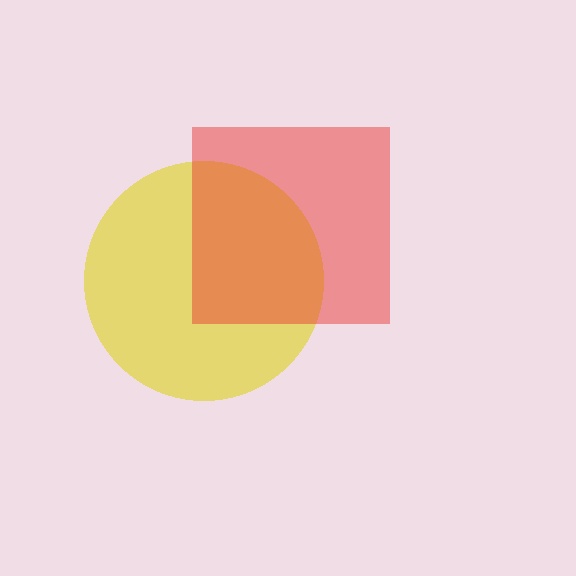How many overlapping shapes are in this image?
There are 2 overlapping shapes in the image.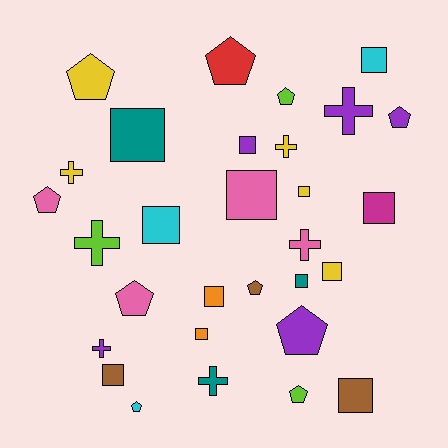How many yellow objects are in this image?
There are 5 yellow objects.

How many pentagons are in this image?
There are 10 pentagons.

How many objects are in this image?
There are 30 objects.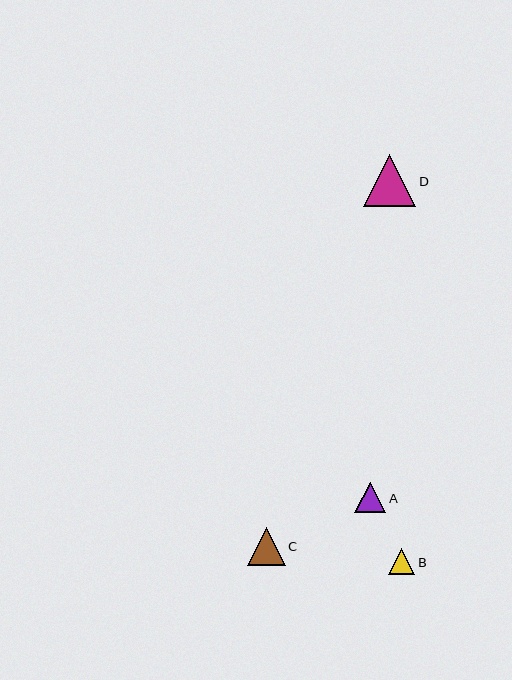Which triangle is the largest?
Triangle D is the largest with a size of approximately 53 pixels.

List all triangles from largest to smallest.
From largest to smallest: D, C, A, B.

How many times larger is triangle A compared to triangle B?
Triangle A is approximately 1.2 times the size of triangle B.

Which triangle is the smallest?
Triangle B is the smallest with a size of approximately 26 pixels.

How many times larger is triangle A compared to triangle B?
Triangle A is approximately 1.2 times the size of triangle B.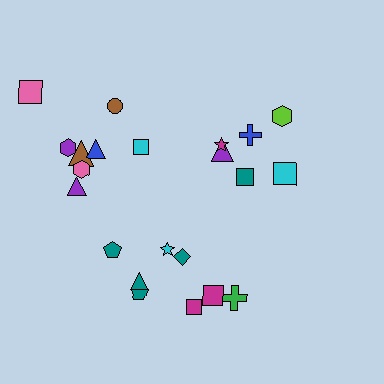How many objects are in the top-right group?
There are 6 objects.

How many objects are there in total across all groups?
There are 22 objects.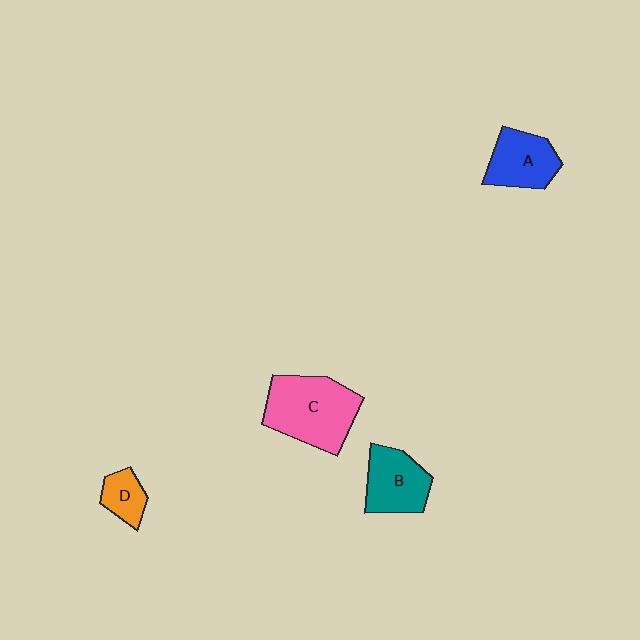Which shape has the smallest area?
Shape D (orange).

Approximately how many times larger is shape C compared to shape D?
Approximately 2.8 times.